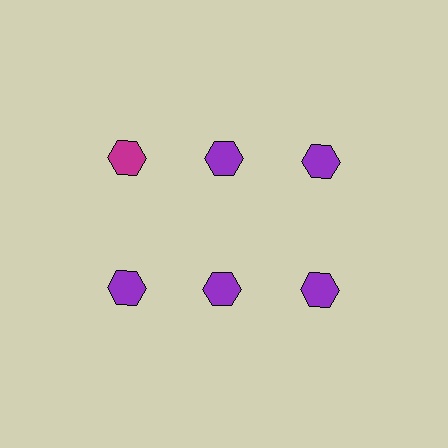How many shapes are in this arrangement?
There are 6 shapes arranged in a grid pattern.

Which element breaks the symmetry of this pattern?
The magenta hexagon in the top row, leftmost column breaks the symmetry. All other shapes are purple hexagons.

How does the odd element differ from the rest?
It has a different color: magenta instead of purple.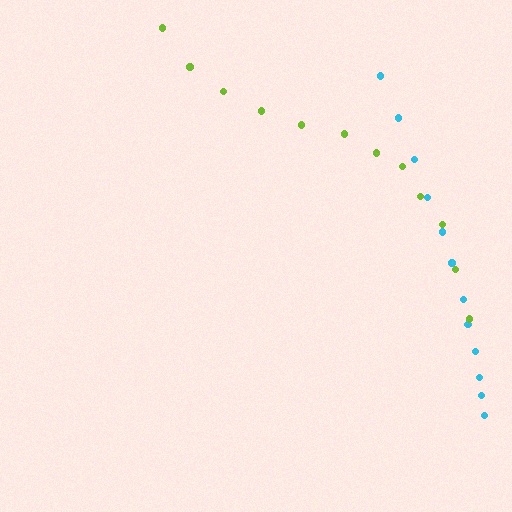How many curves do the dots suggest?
There are 2 distinct paths.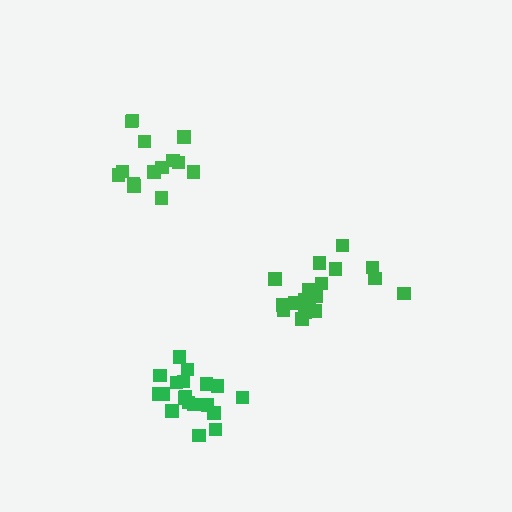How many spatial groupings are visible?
There are 3 spatial groupings.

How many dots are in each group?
Group 1: 14 dots, Group 2: 19 dots, Group 3: 18 dots (51 total).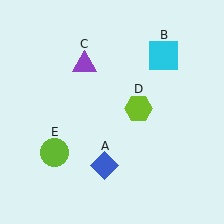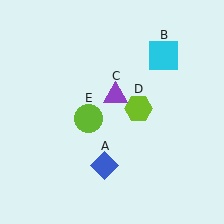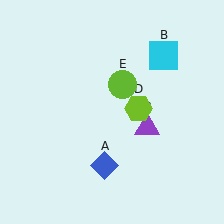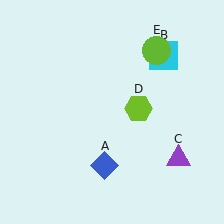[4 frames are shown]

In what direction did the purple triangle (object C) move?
The purple triangle (object C) moved down and to the right.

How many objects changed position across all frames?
2 objects changed position: purple triangle (object C), lime circle (object E).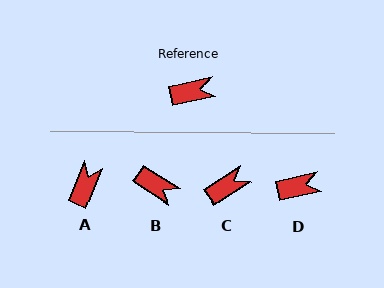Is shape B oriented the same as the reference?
No, it is off by about 46 degrees.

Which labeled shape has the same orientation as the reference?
D.